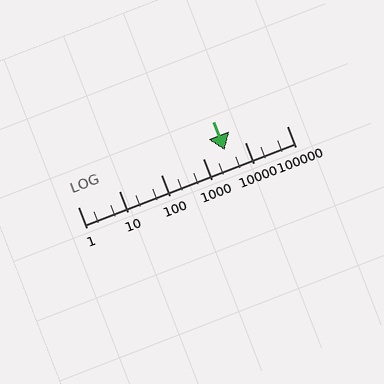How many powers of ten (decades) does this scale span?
The scale spans 5 decades, from 1 to 100000.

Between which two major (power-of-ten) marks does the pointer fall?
The pointer is between 1000 and 10000.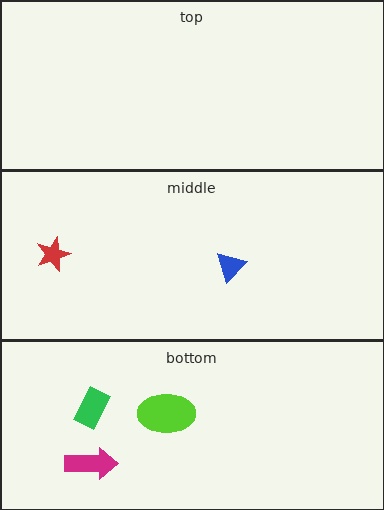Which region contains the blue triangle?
The middle region.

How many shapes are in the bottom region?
3.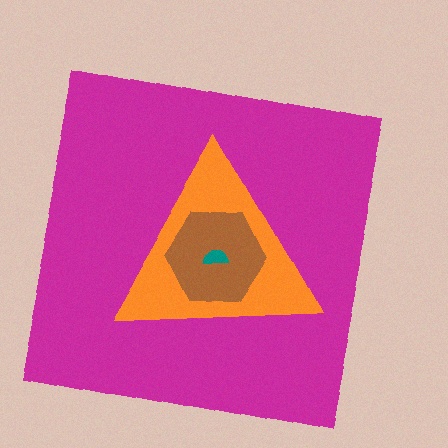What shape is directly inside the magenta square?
The orange triangle.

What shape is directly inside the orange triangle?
The brown hexagon.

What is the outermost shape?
The magenta square.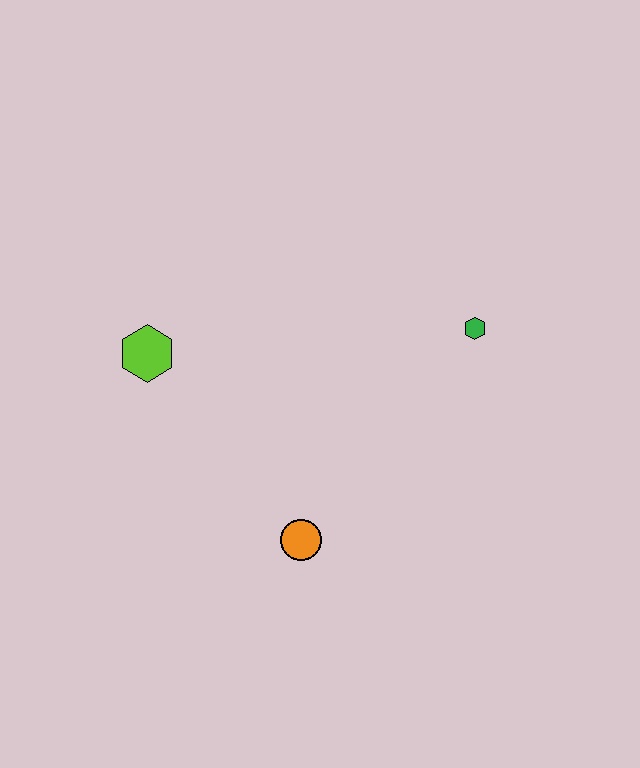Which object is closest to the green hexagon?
The orange circle is closest to the green hexagon.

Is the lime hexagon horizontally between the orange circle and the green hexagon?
No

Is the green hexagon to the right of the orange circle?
Yes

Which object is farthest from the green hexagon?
The lime hexagon is farthest from the green hexagon.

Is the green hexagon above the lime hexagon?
Yes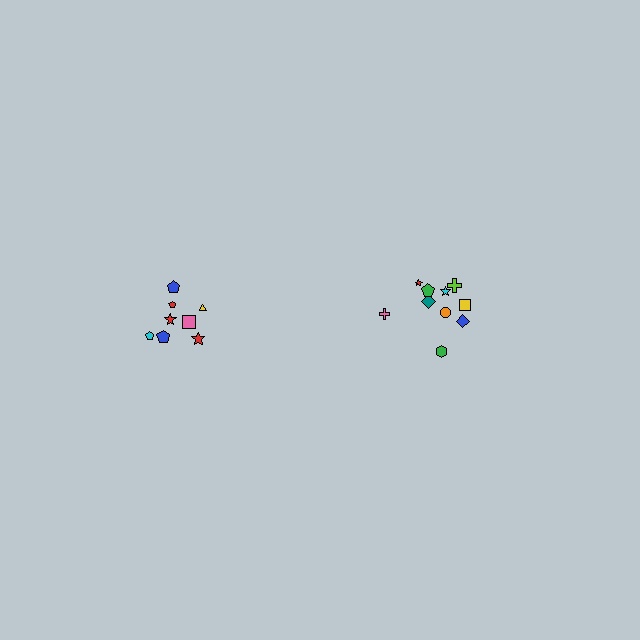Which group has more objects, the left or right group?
The right group.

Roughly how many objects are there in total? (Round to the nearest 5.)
Roughly 20 objects in total.